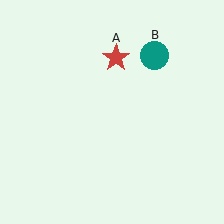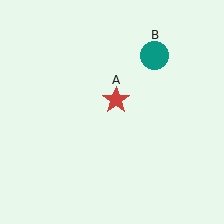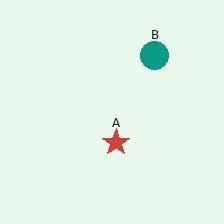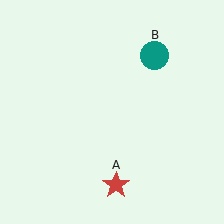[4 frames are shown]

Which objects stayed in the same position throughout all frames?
Teal circle (object B) remained stationary.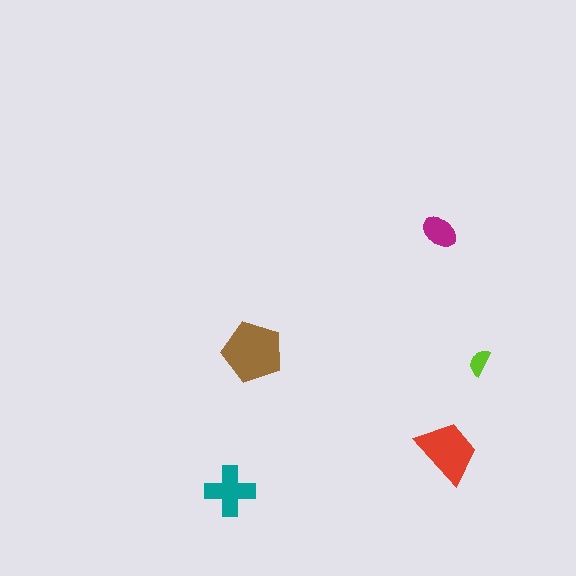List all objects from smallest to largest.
The lime semicircle, the magenta ellipse, the teal cross, the red trapezoid, the brown pentagon.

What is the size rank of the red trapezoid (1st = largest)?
2nd.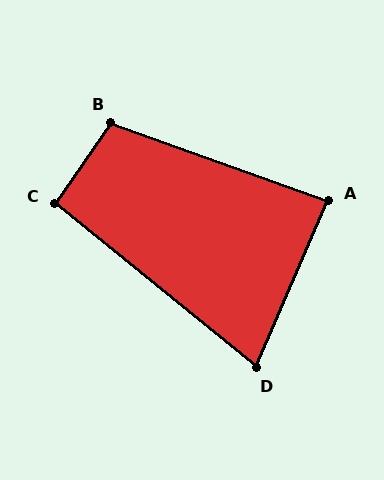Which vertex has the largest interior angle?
B, at approximately 106 degrees.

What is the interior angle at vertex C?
Approximately 94 degrees (approximately right).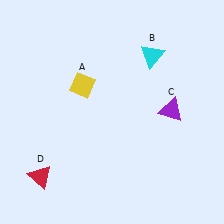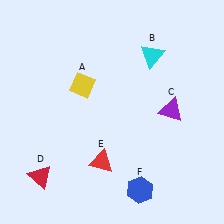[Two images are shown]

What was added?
A red triangle (E), a blue hexagon (F) were added in Image 2.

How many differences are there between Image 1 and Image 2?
There are 2 differences between the two images.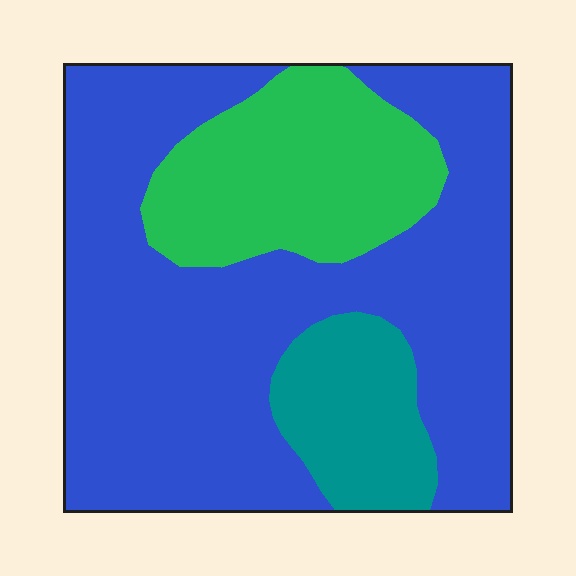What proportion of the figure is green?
Green covers around 20% of the figure.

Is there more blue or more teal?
Blue.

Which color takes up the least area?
Teal, at roughly 15%.